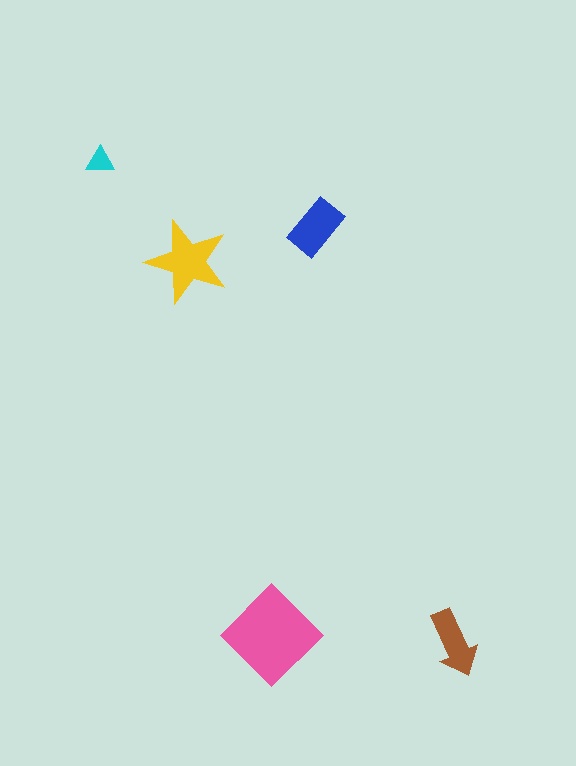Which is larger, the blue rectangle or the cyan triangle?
The blue rectangle.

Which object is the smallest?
The cyan triangle.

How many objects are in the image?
There are 5 objects in the image.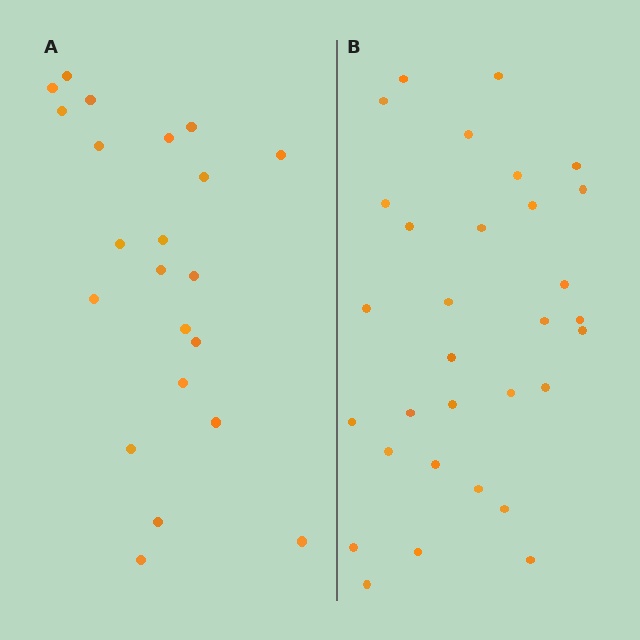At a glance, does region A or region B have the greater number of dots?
Region B (the right region) has more dots.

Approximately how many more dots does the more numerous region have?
Region B has roughly 8 or so more dots than region A.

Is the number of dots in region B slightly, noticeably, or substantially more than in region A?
Region B has noticeably more, but not dramatically so. The ratio is roughly 1.4 to 1.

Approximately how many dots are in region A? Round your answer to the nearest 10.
About 20 dots. (The exact count is 22, which rounds to 20.)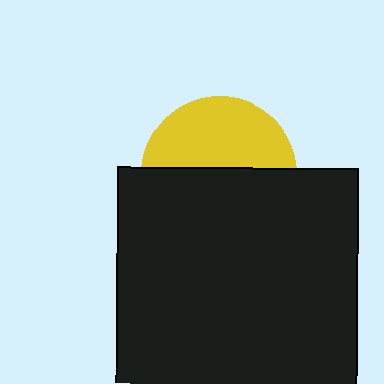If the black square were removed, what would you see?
You would see the complete yellow circle.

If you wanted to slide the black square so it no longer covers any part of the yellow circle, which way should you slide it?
Slide it down — that is the most direct way to separate the two shapes.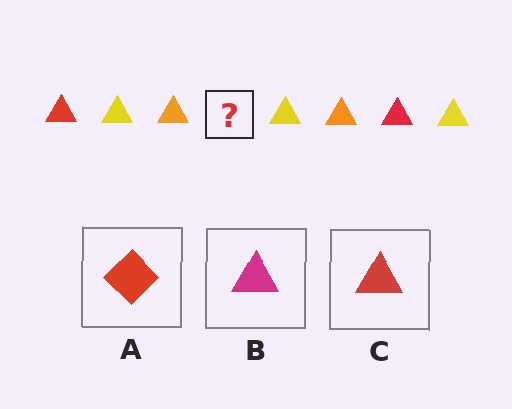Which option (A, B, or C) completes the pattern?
C.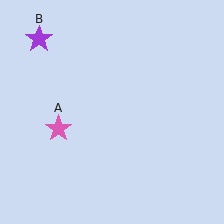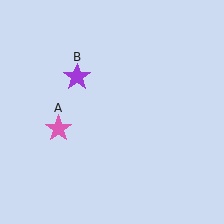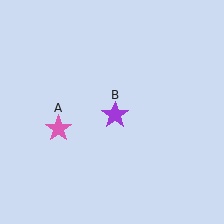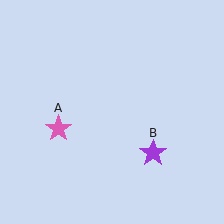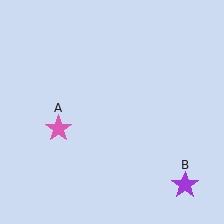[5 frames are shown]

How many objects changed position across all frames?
1 object changed position: purple star (object B).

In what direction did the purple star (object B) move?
The purple star (object B) moved down and to the right.